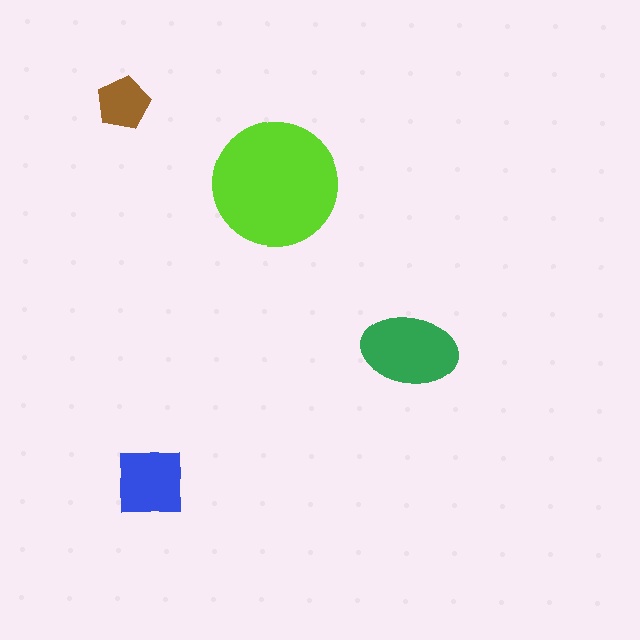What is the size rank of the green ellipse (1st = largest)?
2nd.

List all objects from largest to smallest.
The lime circle, the green ellipse, the blue square, the brown pentagon.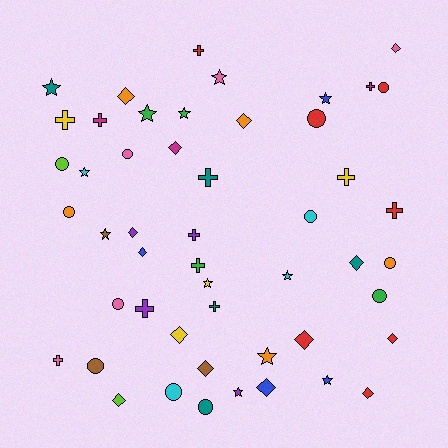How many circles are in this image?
There are 12 circles.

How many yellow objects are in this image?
There are 4 yellow objects.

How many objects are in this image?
There are 50 objects.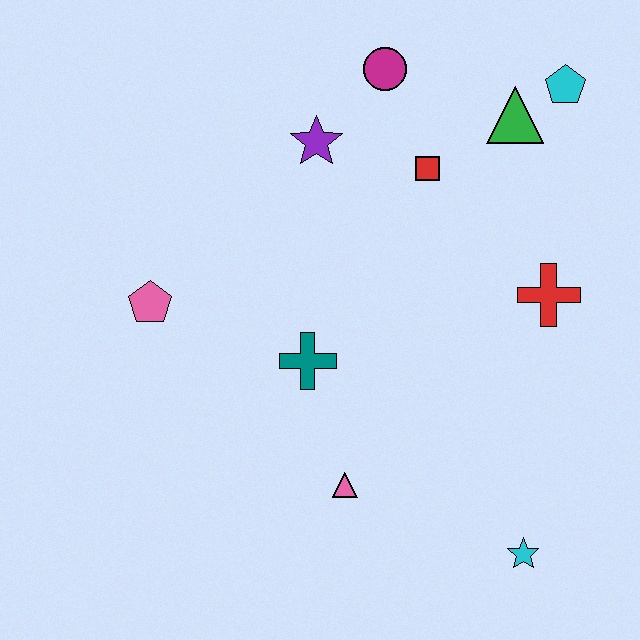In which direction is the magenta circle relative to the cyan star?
The magenta circle is above the cyan star.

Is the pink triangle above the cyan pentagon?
No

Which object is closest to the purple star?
The magenta circle is closest to the purple star.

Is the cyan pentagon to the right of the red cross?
Yes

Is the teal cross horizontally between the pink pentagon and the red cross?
Yes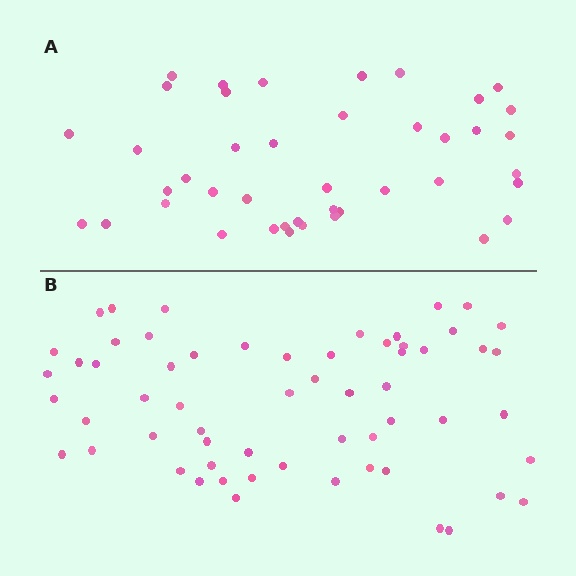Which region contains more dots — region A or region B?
Region B (the bottom region) has more dots.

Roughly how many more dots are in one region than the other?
Region B has approximately 20 more dots than region A.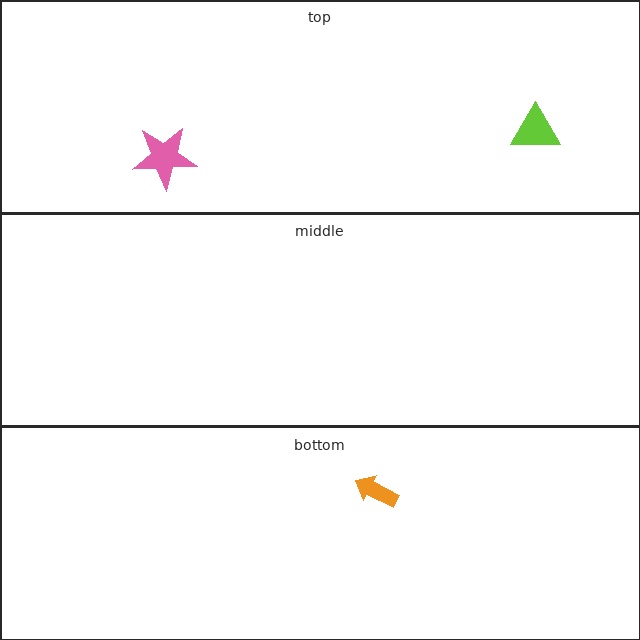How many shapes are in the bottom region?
1.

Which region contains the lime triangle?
The top region.